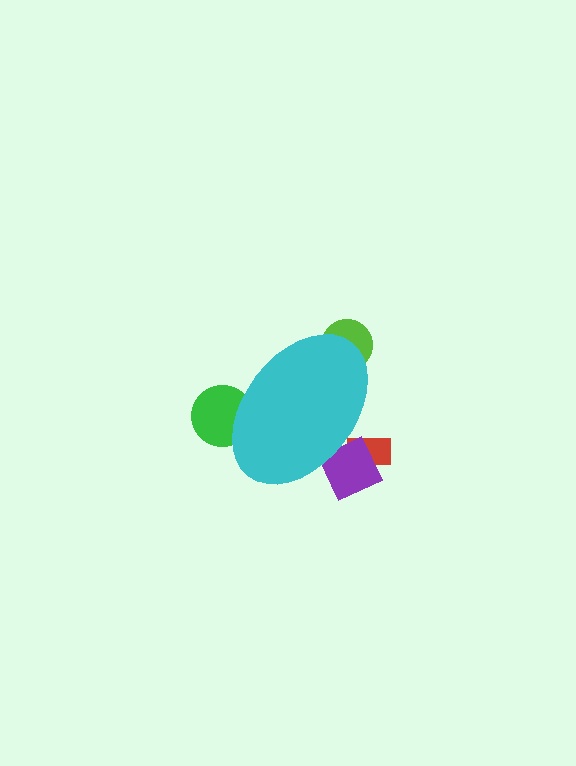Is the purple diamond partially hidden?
Yes, the purple diamond is partially hidden behind the cyan ellipse.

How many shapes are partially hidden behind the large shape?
4 shapes are partially hidden.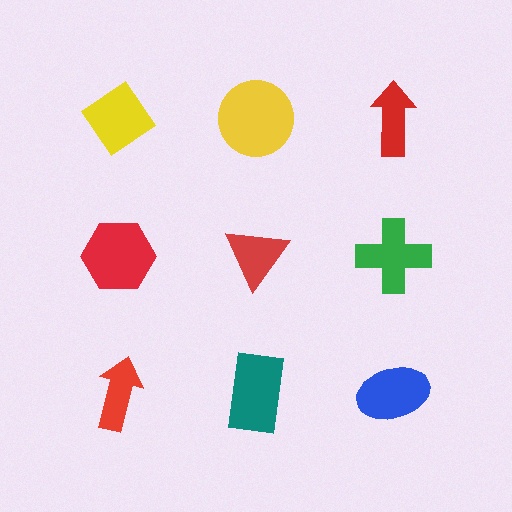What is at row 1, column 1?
A yellow diamond.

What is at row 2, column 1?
A red hexagon.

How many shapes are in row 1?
3 shapes.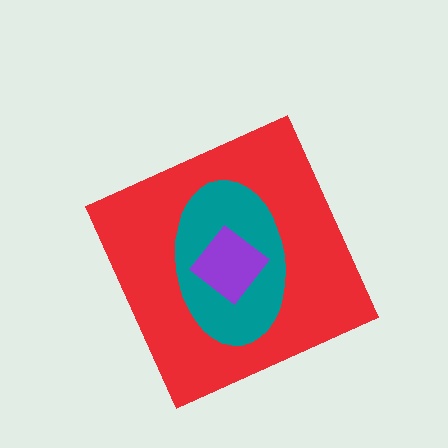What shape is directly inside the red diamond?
The teal ellipse.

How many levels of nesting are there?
3.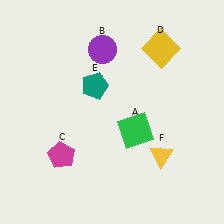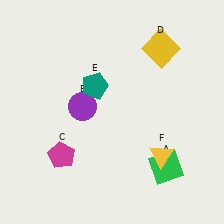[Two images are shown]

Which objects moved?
The objects that moved are: the green square (A), the purple circle (B).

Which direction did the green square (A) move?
The green square (A) moved down.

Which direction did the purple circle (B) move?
The purple circle (B) moved down.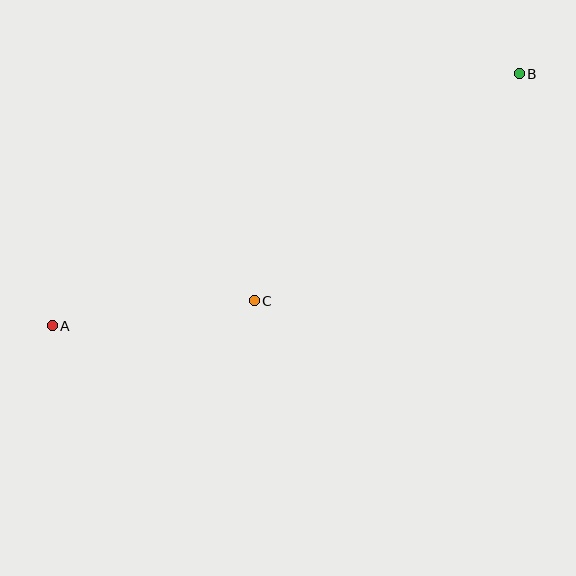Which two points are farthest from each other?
Points A and B are farthest from each other.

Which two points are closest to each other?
Points A and C are closest to each other.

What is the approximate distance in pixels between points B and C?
The distance between B and C is approximately 349 pixels.